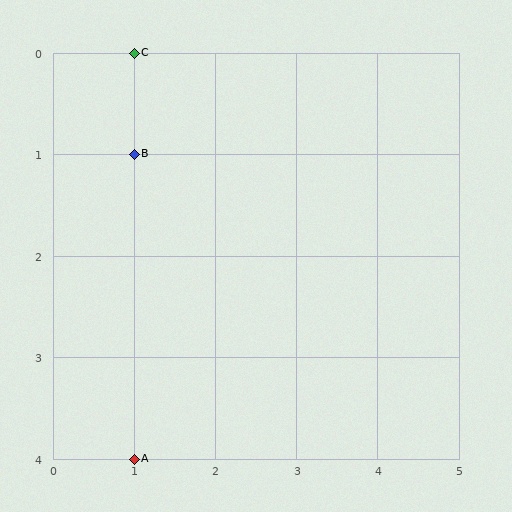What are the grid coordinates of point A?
Point A is at grid coordinates (1, 4).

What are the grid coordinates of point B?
Point B is at grid coordinates (1, 1).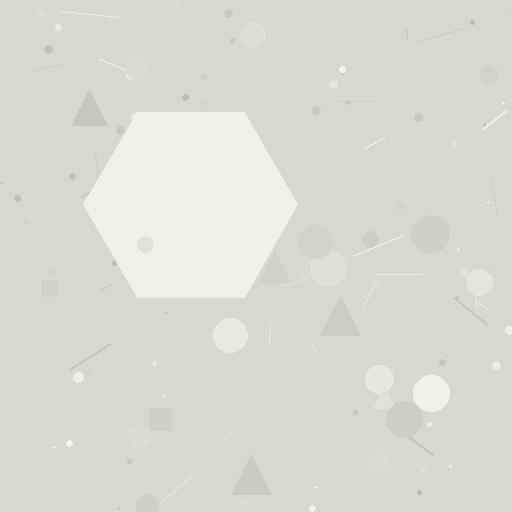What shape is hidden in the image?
A hexagon is hidden in the image.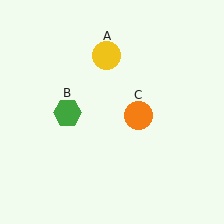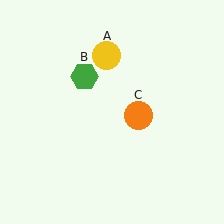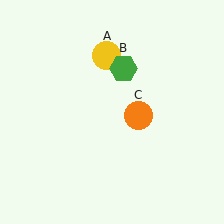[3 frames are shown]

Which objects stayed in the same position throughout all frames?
Yellow circle (object A) and orange circle (object C) remained stationary.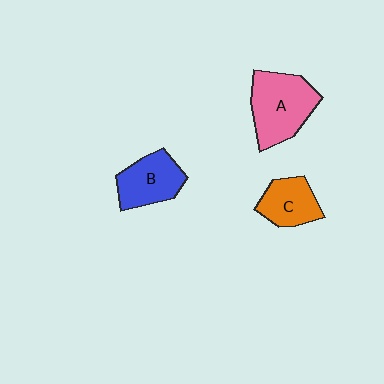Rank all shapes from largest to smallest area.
From largest to smallest: A (pink), B (blue), C (orange).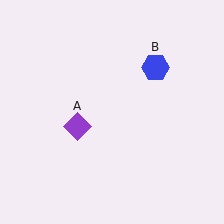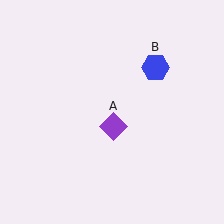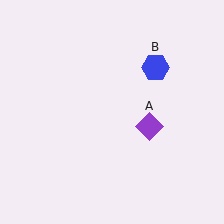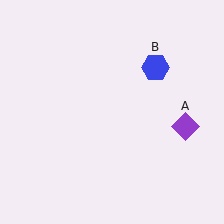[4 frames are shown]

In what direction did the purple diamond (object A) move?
The purple diamond (object A) moved right.